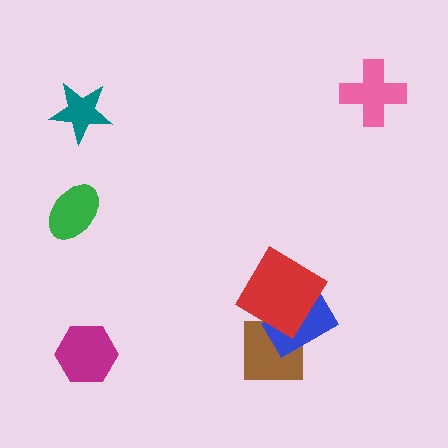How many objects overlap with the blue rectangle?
2 objects overlap with the blue rectangle.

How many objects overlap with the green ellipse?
0 objects overlap with the green ellipse.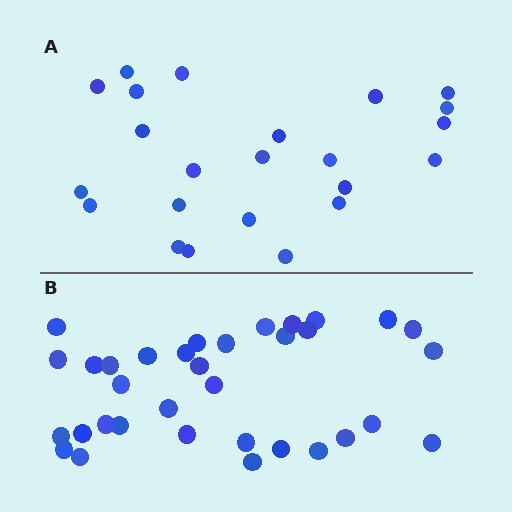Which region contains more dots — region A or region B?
Region B (the bottom region) has more dots.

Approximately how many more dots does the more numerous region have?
Region B has roughly 12 or so more dots than region A.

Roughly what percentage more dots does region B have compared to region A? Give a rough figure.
About 50% more.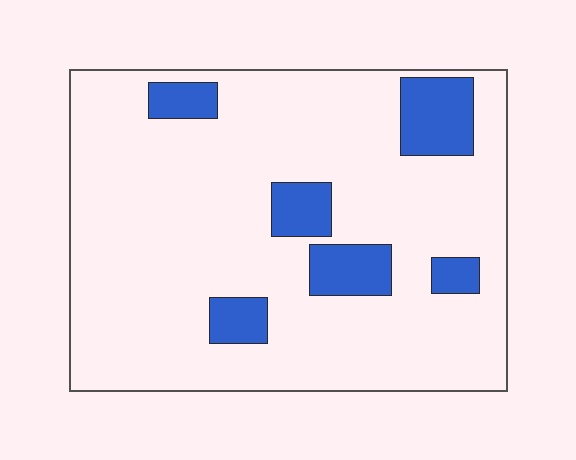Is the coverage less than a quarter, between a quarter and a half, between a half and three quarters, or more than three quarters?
Less than a quarter.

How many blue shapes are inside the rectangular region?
6.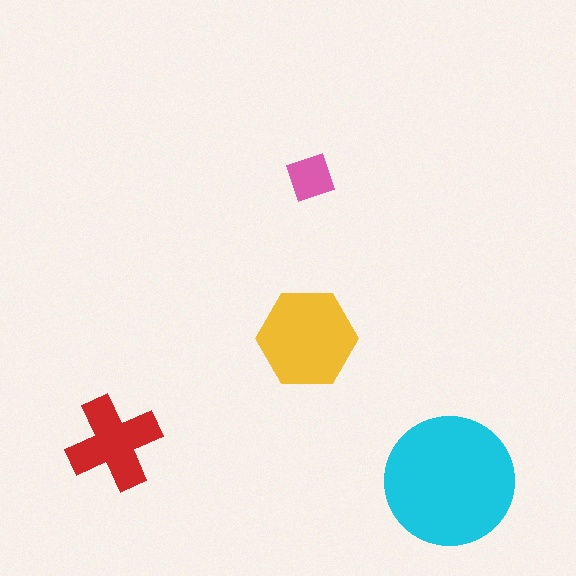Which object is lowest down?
The cyan circle is bottommost.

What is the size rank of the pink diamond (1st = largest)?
4th.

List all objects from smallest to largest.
The pink diamond, the red cross, the yellow hexagon, the cyan circle.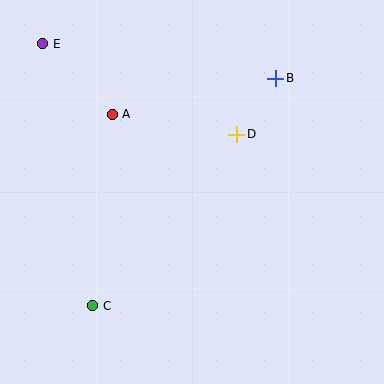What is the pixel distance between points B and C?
The distance between B and C is 292 pixels.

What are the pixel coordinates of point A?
Point A is at (112, 114).